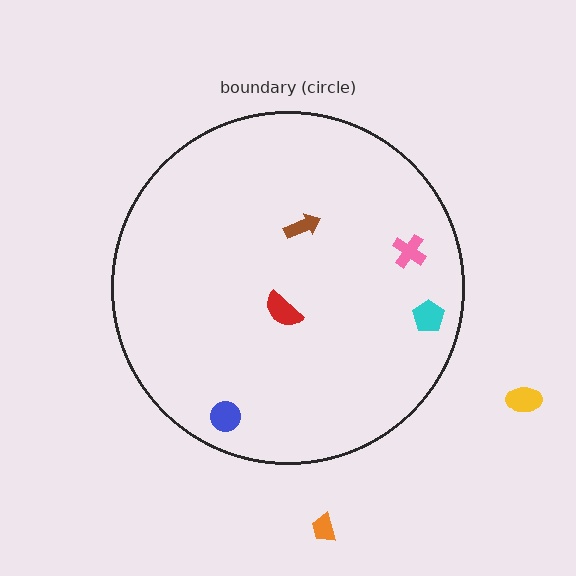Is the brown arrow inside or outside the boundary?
Inside.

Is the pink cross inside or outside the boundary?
Inside.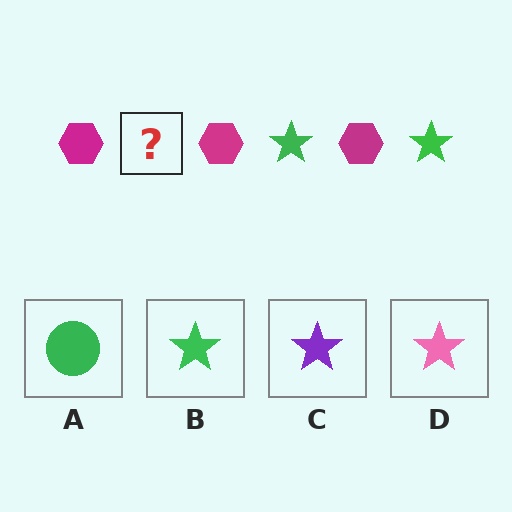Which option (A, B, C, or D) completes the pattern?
B.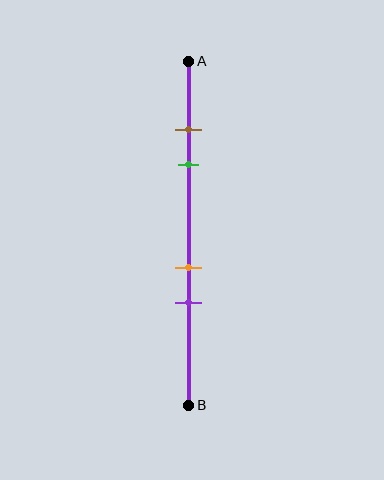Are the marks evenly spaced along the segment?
No, the marks are not evenly spaced.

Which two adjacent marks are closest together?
The brown and green marks are the closest adjacent pair.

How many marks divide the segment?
There are 4 marks dividing the segment.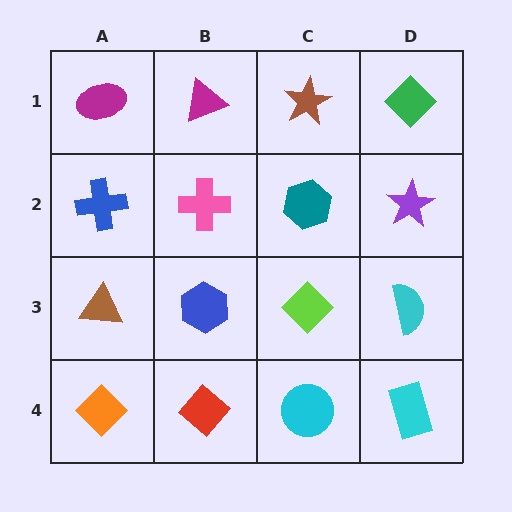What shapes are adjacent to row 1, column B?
A pink cross (row 2, column B), a magenta ellipse (row 1, column A), a brown star (row 1, column C).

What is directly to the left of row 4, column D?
A cyan circle.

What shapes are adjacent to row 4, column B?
A blue hexagon (row 3, column B), an orange diamond (row 4, column A), a cyan circle (row 4, column C).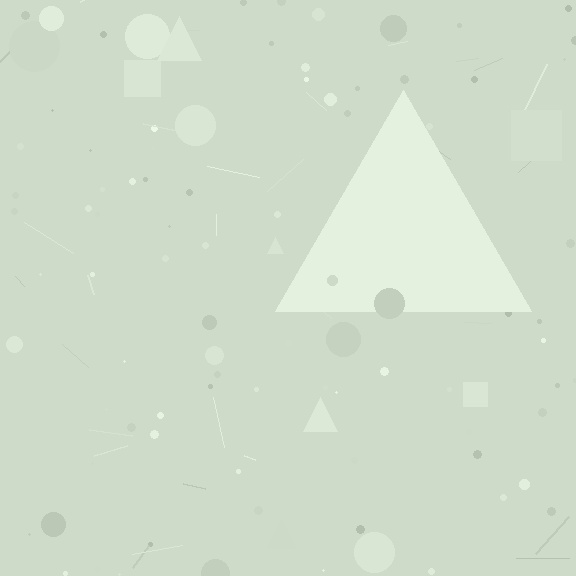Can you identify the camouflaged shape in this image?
The camouflaged shape is a triangle.